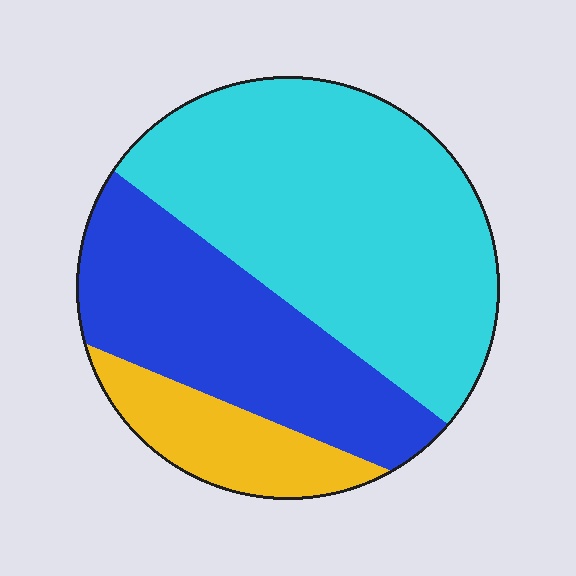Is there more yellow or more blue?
Blue.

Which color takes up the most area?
Cyan, at roughly 55%.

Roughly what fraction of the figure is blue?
Blue covers around 35% of the figure.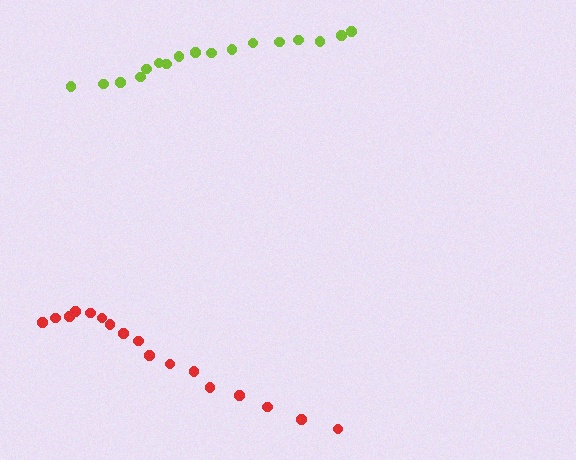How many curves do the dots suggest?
There are 2 distinct paths.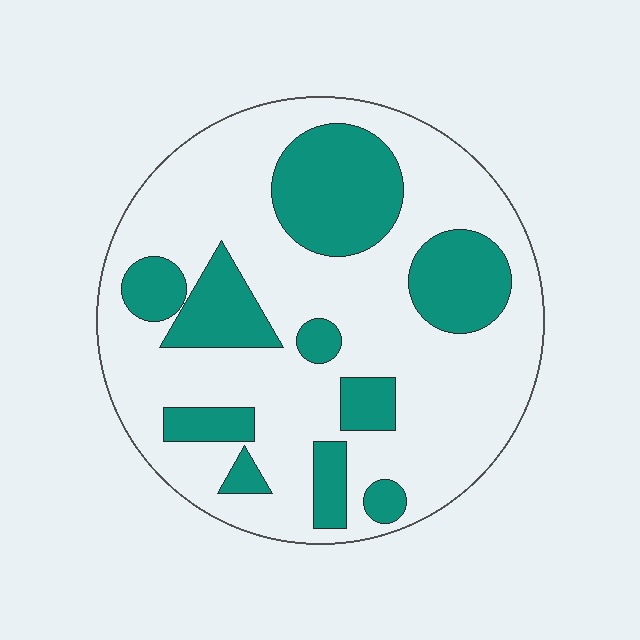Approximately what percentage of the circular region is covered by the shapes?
Approximately 30%.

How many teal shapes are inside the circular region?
10.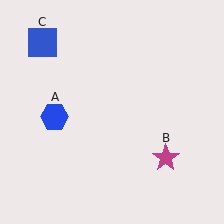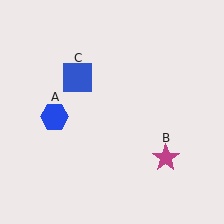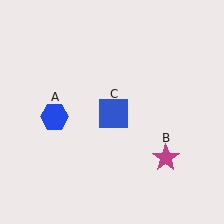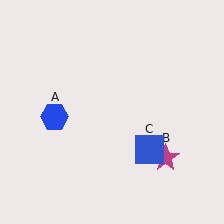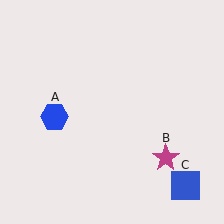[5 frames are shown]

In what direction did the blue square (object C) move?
The blue square (object C) moved down and to the right.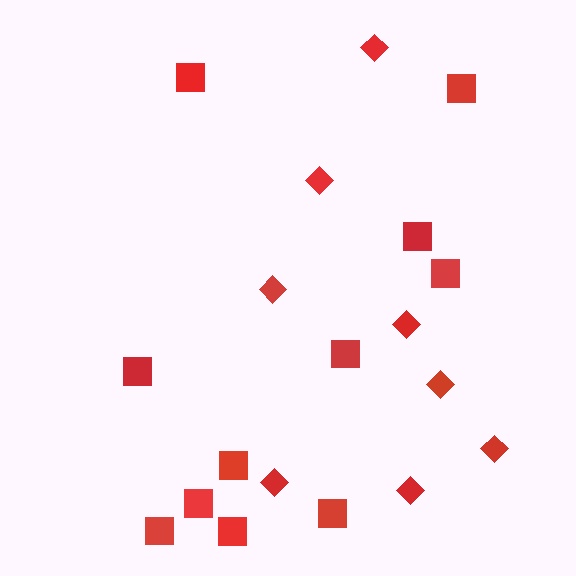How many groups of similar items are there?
There are 2 groups: one group of diamonds (8) and one group of squares (11).